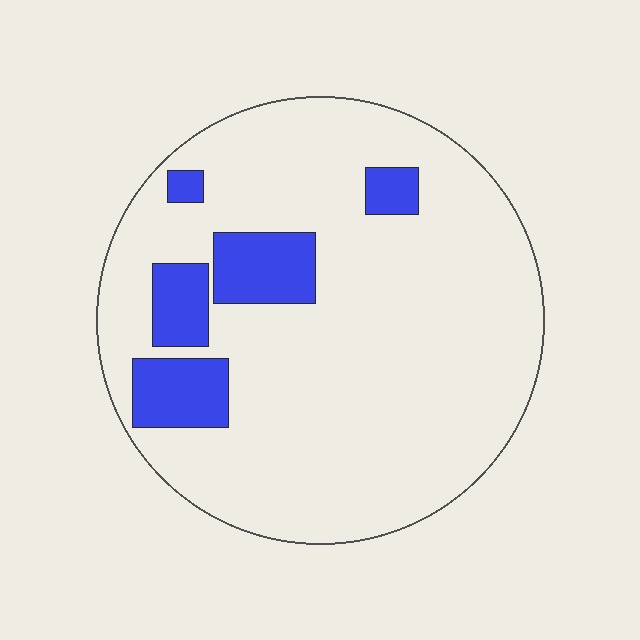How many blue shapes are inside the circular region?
5.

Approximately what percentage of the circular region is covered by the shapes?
Approximately 15%.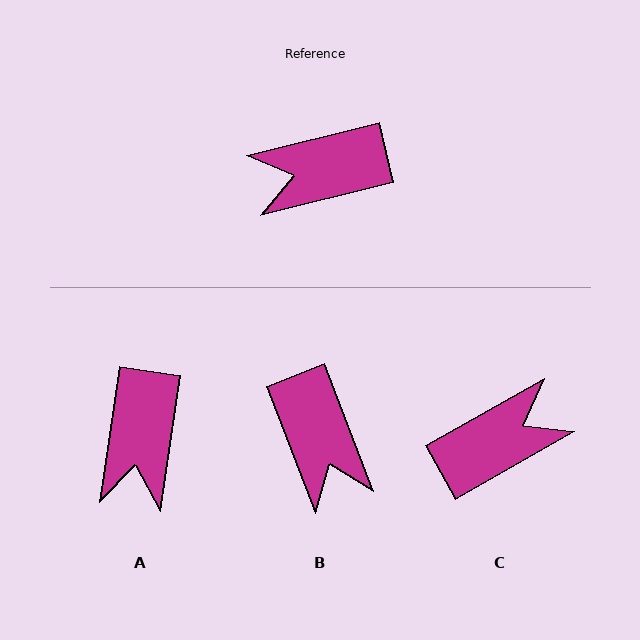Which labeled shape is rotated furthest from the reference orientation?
C, about 164 degrees away.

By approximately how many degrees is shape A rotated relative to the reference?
Approximately 68 degrees counter-clockwise.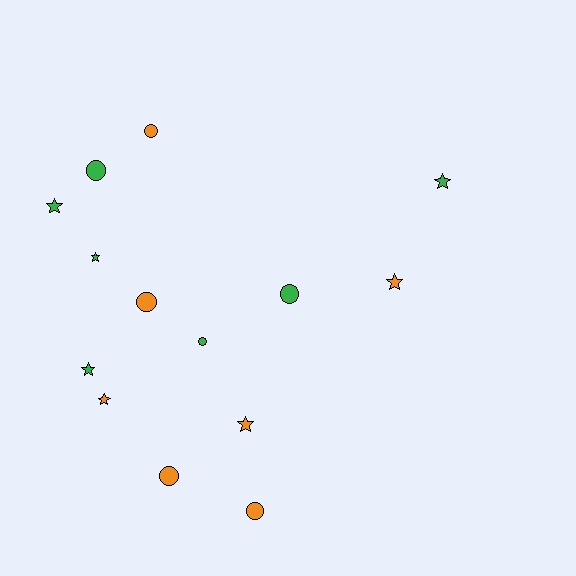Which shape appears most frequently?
Circle, with 7 objects.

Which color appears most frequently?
Orange, with 7 objects.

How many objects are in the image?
There are 14 objects.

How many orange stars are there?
There are 3 orange stars.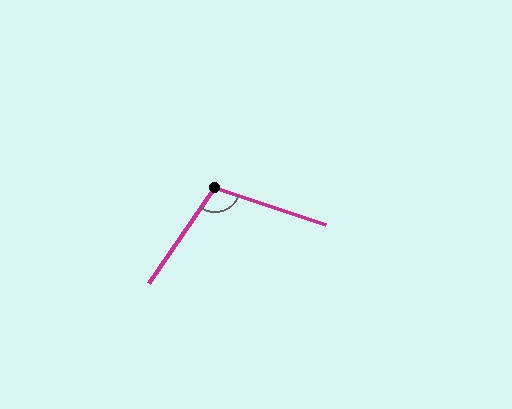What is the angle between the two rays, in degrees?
Approximately 106 degrees.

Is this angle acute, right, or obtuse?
It is obtuse.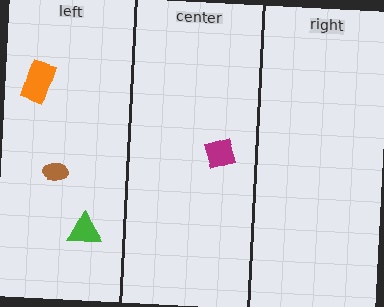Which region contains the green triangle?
The left region.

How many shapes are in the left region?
3.